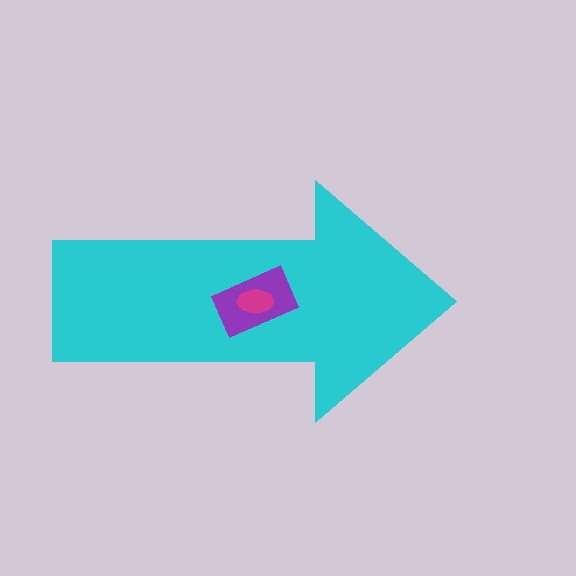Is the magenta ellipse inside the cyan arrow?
Yes.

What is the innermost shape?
The magenta ellipse.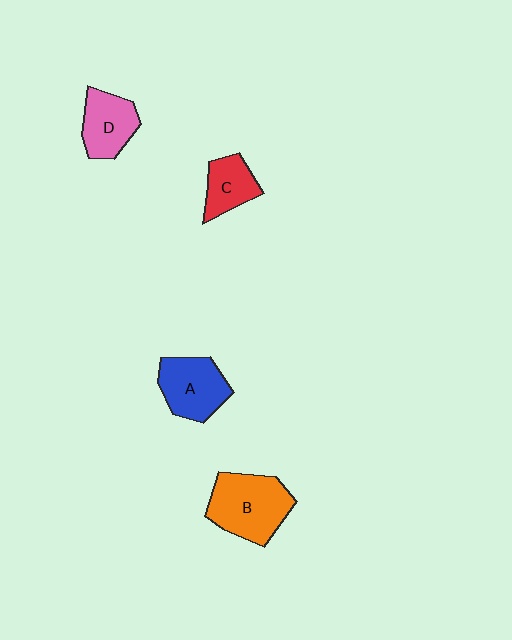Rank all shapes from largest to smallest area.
From largest to smallest: B (orange), A (blue), D (pink), C (red).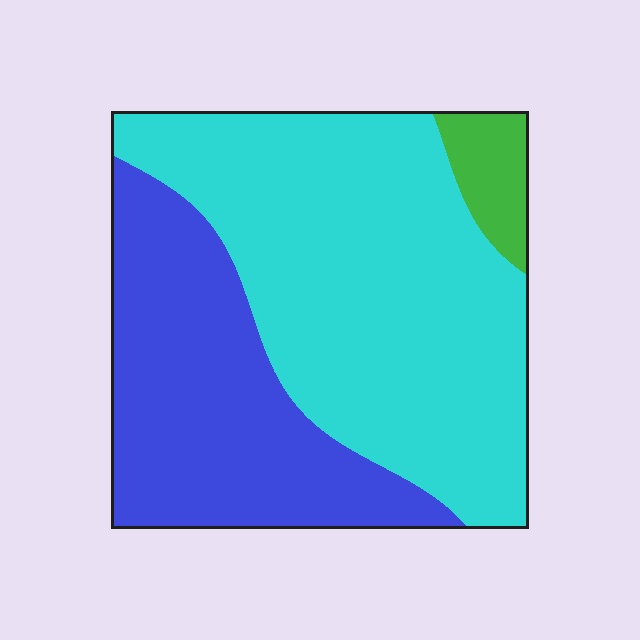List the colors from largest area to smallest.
From largest to smallest: cyan, blue, green.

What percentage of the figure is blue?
Blue takes up about three eighths (3/8) of the figure.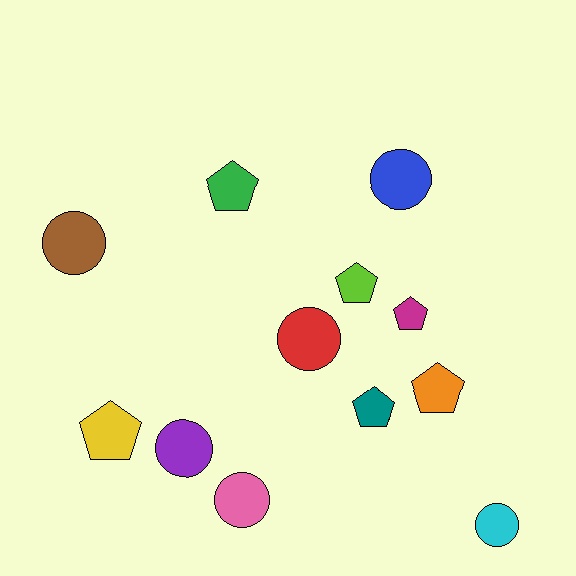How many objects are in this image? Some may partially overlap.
There are 12 objects.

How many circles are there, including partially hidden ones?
There are 6 circles.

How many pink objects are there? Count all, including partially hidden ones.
There is 1 pink object.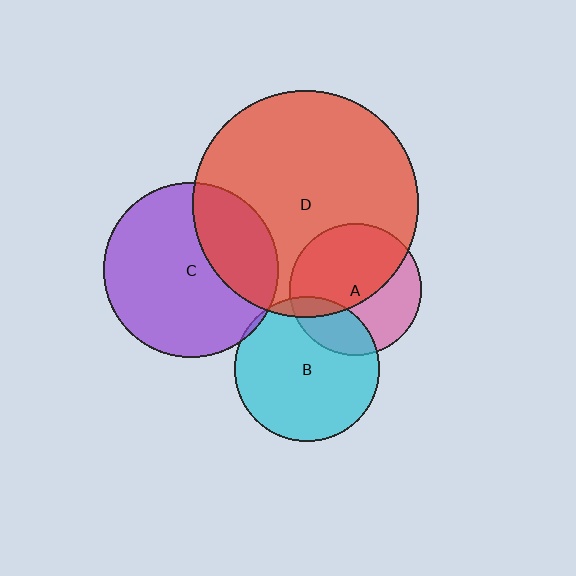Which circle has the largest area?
Circle D (red).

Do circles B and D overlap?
Yes.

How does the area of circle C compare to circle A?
Approximately 1.7 times.